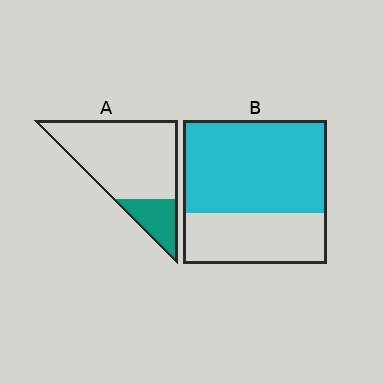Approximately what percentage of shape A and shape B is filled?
A is approximately 20% and B is approximately 65%.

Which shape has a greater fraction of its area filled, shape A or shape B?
Shape B.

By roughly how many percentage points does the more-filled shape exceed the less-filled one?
By roughly 45 percentage points (B over A).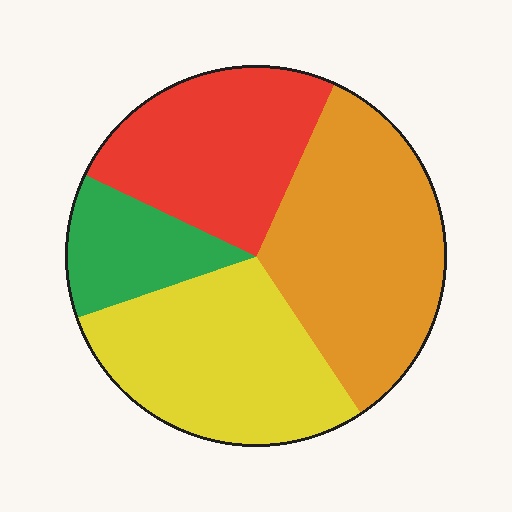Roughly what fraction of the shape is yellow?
Yellow takes up between a sixth and a third of the shape.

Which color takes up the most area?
Orange, at roughly 35%.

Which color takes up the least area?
Green, at roughly 10%.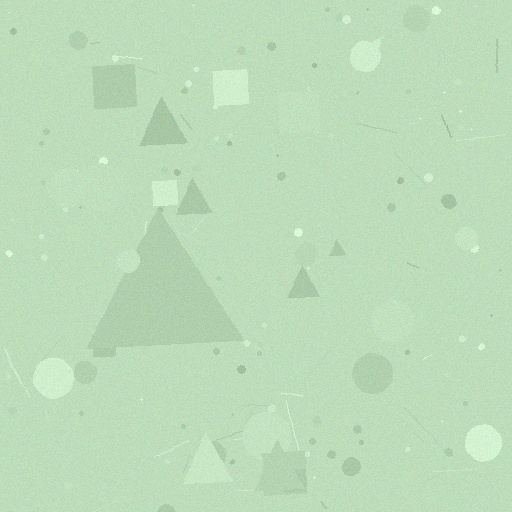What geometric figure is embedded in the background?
A triangle is embedded in the background.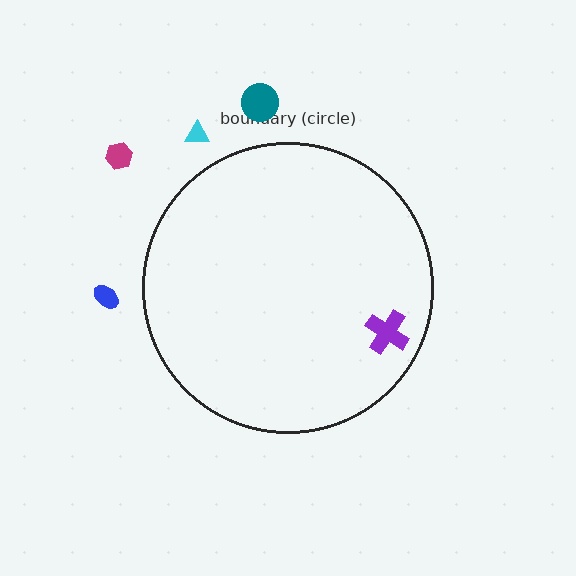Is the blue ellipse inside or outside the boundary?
Outside.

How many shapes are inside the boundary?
1 inside, 4 outside.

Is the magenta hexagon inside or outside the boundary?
Outside.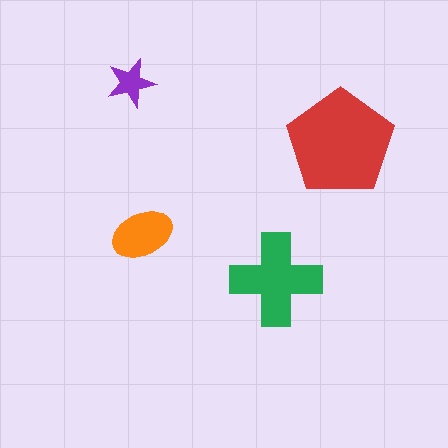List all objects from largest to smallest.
The red pentagon, the green cross, the orange ellipse, the purple star.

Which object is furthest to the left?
The purple star is leftmost.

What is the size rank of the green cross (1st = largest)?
2nd.